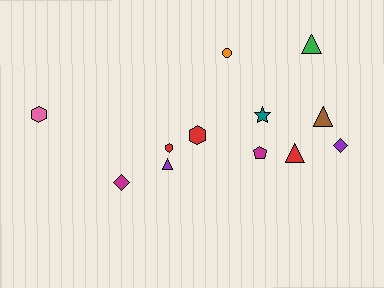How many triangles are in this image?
There are 4 triangles.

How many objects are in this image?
There are 12 objects.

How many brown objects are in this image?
There is 1 brown object.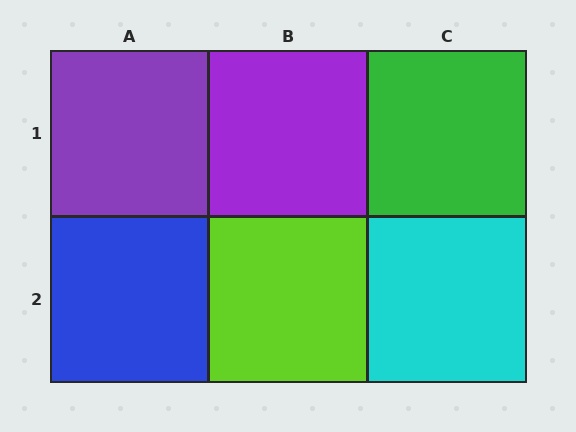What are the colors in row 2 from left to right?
Blue, lime, cyan.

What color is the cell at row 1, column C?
Green.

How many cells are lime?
1 cell is lime.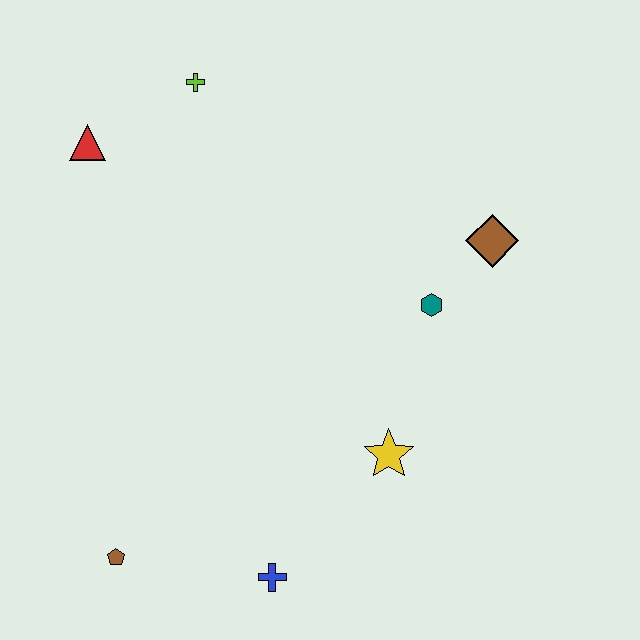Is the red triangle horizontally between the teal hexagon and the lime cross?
No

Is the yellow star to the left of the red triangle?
No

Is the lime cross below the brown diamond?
No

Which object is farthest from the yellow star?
The red triangle is farthest from the yellow star.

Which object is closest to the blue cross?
The brown pentagon is closest to the blue cross.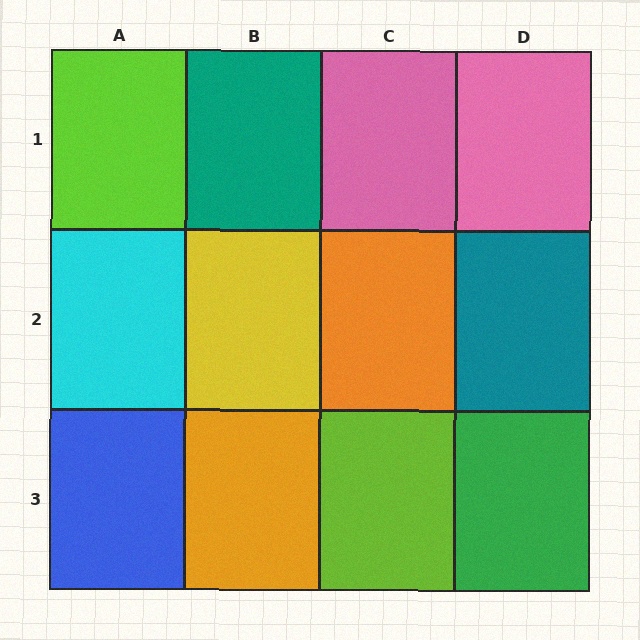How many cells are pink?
2 cells are pink.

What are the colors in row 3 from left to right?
Blue, orange, lime, green.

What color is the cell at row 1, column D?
Pink.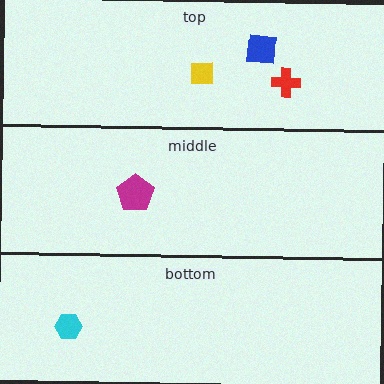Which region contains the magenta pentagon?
The middle region.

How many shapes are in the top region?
3.